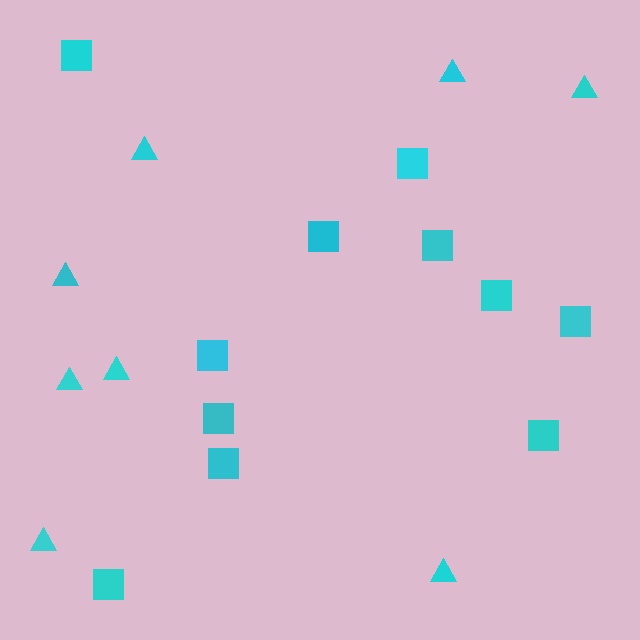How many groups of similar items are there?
There are 2 groups: one group of triangles (8) and one group of squares (11).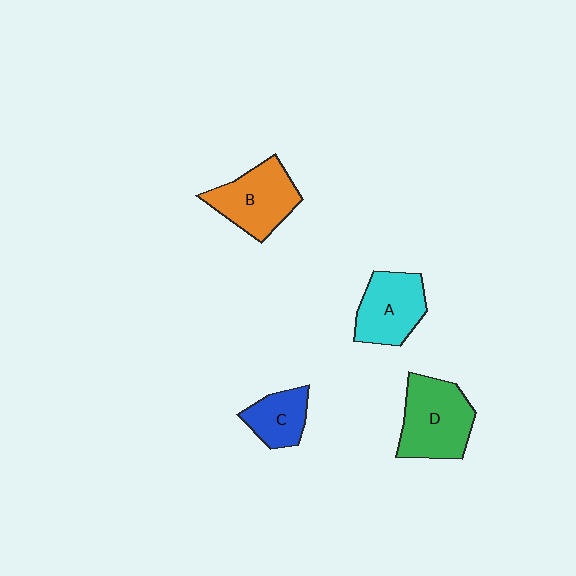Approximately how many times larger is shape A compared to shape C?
Approximately 1.5 times.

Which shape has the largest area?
Shape D (green).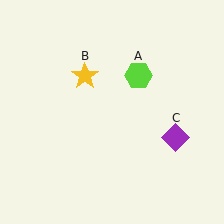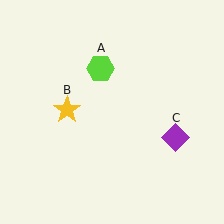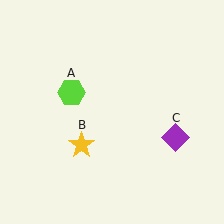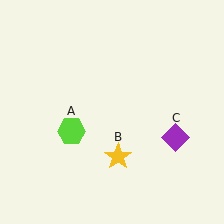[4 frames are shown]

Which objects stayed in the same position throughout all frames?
Purple diamond (object C) remained stationary.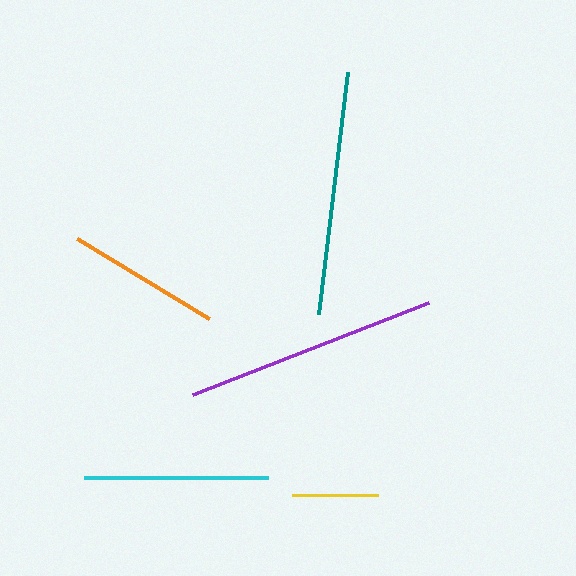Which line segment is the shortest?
The yellow line is the shortest at approximately 86 pixels.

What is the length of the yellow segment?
The yellow segment is approximately 86 pixels long.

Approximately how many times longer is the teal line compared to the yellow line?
The teal line is approximately 2.8 times the length of the yellow line.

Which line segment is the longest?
The purple line is the longest at approximately 254 pixels.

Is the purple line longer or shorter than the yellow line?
The purple line is longer than the yellow line.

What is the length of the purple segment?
The purple segment is approximately 254 pixels long.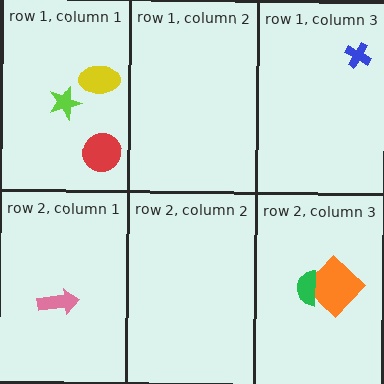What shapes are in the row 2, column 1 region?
The pink arrow.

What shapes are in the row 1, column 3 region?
The blue cross.